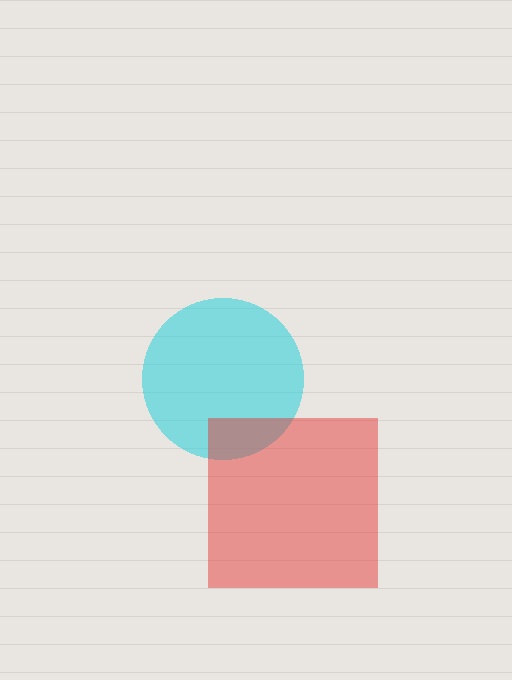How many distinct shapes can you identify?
There are 2 distinct shapes: a cyan circle, a red square.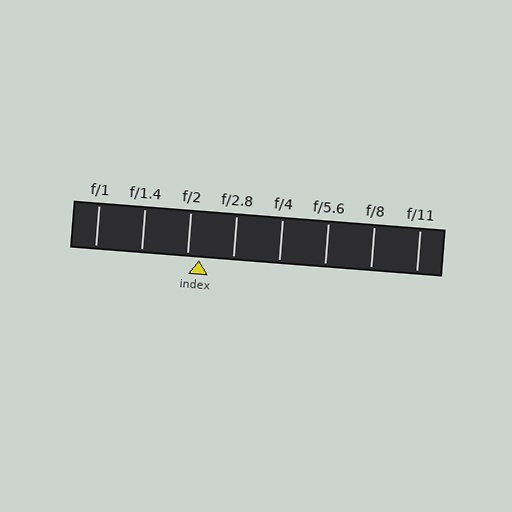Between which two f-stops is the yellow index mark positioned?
The index mark is between f/2 and f/2.8.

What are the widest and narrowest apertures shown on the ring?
The widest aperture shown is f/1 and the narrowest is f/11.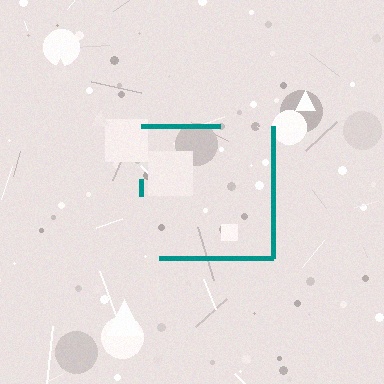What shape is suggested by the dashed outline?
The dashed outline suggests a square.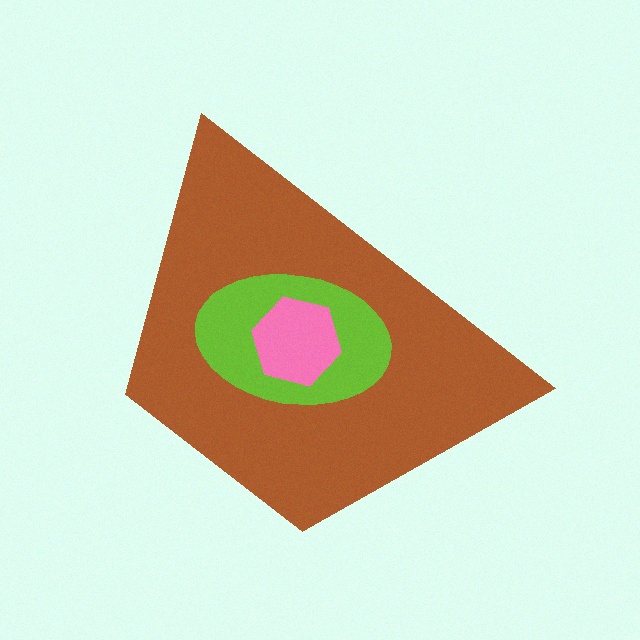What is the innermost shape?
The pink hexagon.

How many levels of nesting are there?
3.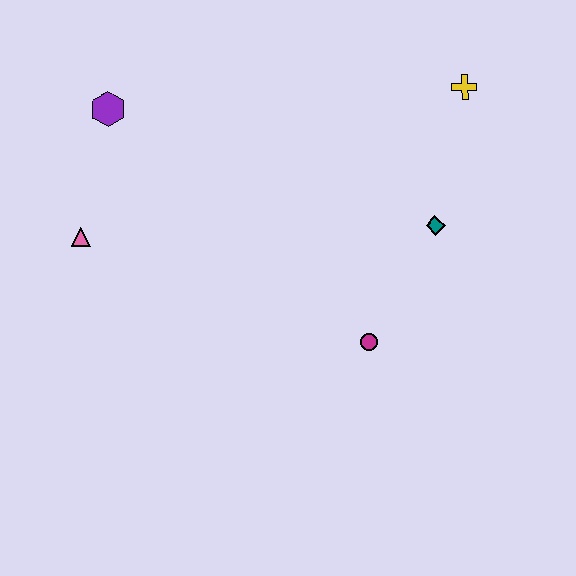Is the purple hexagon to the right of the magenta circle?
No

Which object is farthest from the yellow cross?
The pink triangle is farthest from the yellow cross.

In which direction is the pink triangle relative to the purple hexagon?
The pink triangle is below the purple hexagon.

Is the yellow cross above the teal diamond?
Yes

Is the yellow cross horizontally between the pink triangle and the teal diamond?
No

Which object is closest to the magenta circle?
The teal diamond is closest to the magenta circle.